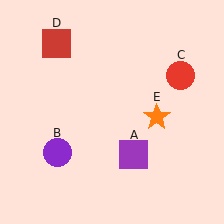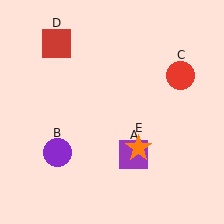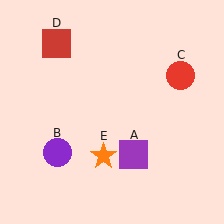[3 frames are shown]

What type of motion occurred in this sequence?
The orange star (object E) rotated clockwise around the center of the scene.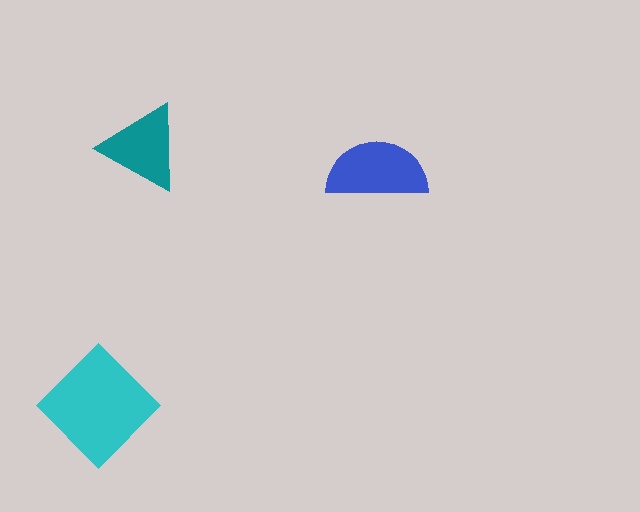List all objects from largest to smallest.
The cyan diamond, the blue semicircle, the teal triangle.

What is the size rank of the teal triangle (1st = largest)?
3rd.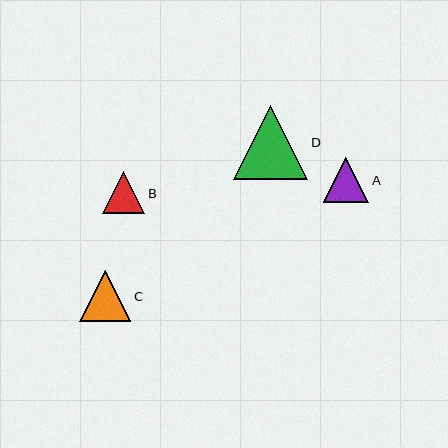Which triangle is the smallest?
Triangle B is the smallest with a size of approximately 42 pixels.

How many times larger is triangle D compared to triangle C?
Triangle D is approximately 1.5 times the size of triangle C.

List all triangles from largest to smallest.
From largest to smallest: D, C, A, B.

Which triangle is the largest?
Triangle D is the largest with a size of approximately 74 pixels.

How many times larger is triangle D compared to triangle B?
Triangle D is approximately 1.8 times the size of triangle B.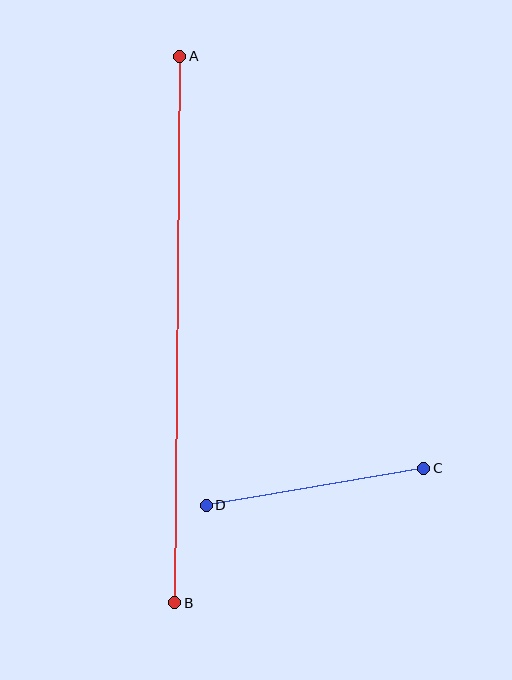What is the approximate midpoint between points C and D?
The midpoint is at approximately (315, 487) pixels.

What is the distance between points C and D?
The distance is approximately 221 pixels.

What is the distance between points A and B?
The distance is approximately 547 pixels.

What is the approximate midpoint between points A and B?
The midpoint is at approximately (177, 329) pixels.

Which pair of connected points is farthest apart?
Points A and B are farthest apart.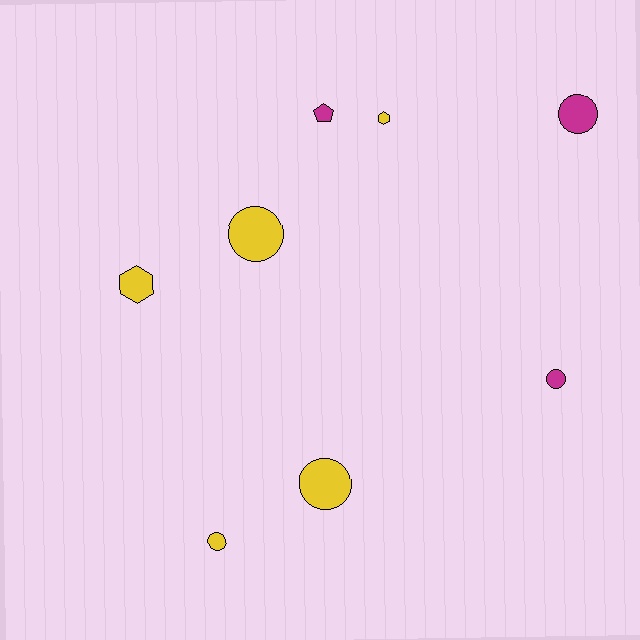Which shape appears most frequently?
Circle, with 5 objects.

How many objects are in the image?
There are 8 objects.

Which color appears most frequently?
Yellow, with 5 objects.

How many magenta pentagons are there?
There is 1 magenta pentagon.